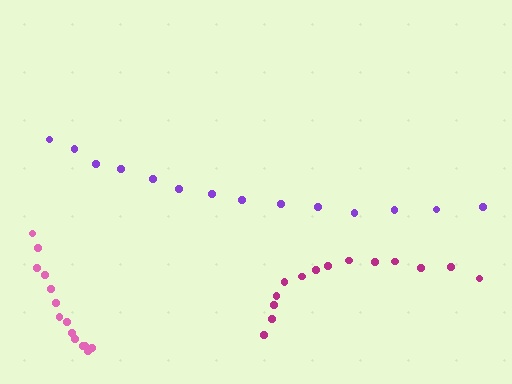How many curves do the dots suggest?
There are 3 distinct paths.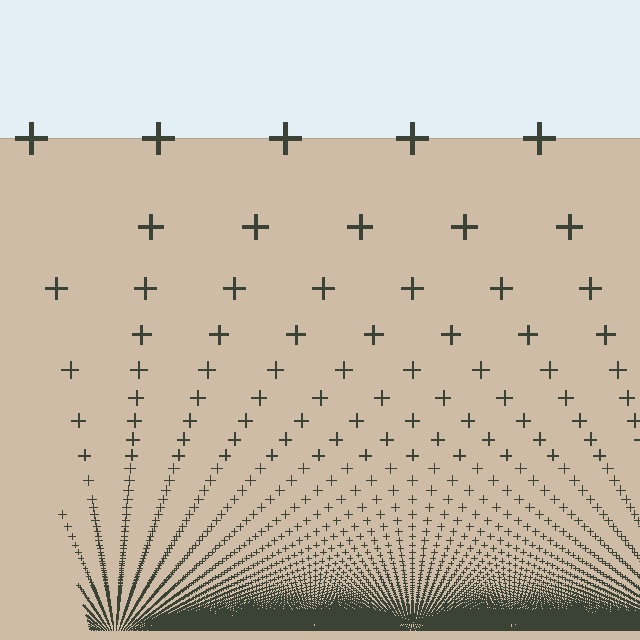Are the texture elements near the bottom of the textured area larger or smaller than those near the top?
Smaller. The gradient is inverted — elements near the bottom are smaller and denser.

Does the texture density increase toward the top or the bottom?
Density increases toward the bottom.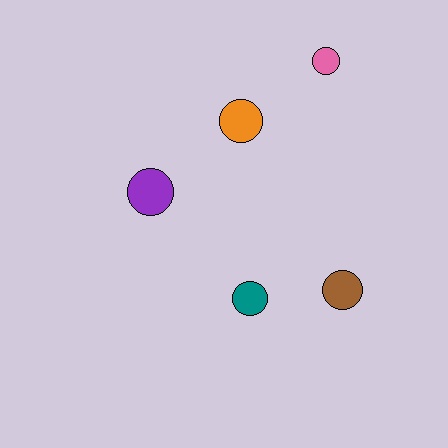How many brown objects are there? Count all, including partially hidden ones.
There is 1 brown object.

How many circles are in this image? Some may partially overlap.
There are 5 circles.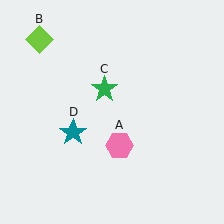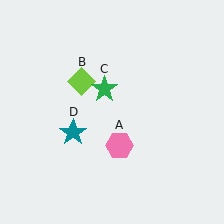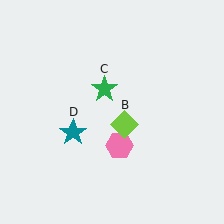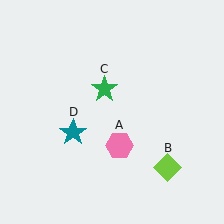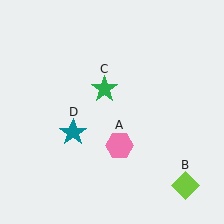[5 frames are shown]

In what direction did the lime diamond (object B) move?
The lime diamond (object B) moved down and to the right.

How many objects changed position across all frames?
1 object changed position: lime diamond (object B).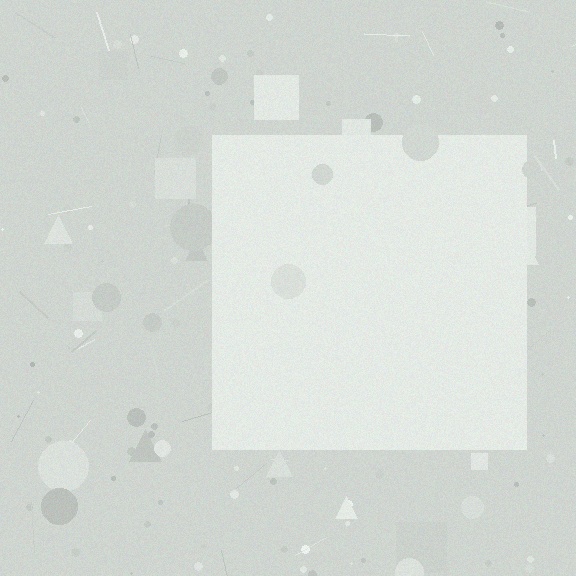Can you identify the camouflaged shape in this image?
The camouflaged shape is a square.